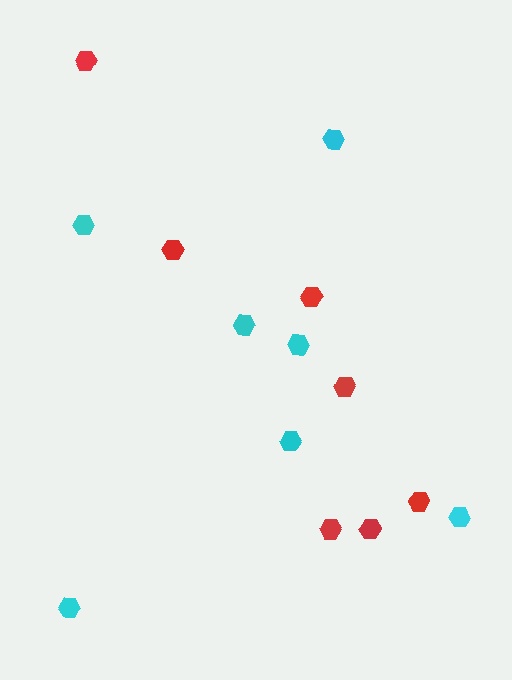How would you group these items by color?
There are 2 groups: one group of cyan hexagons (7) and one group of red hexagons (7).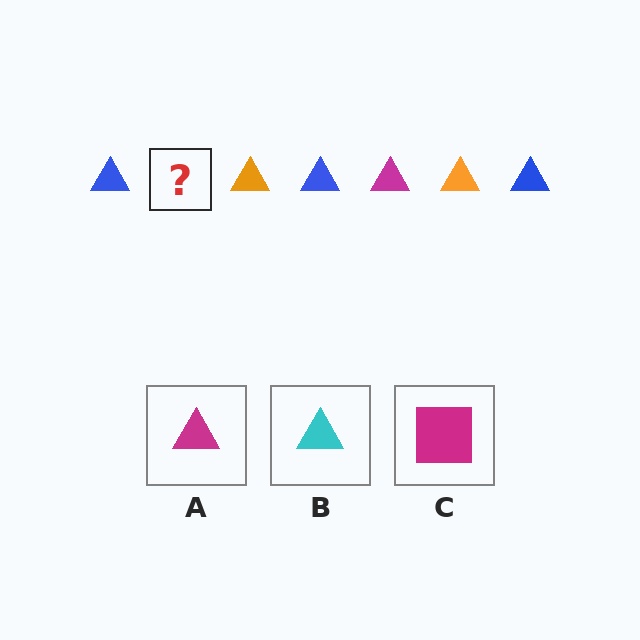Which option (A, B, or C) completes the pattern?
A.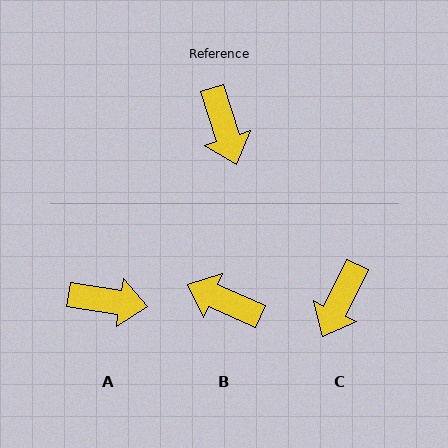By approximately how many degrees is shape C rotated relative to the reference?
Approximately 44 degrees clockwise.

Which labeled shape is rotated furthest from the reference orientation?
B, about 131 degrees away.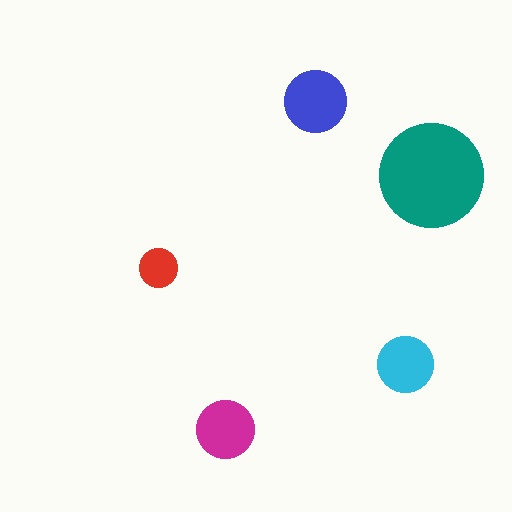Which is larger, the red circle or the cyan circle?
The cyan one.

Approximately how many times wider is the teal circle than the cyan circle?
About 2 times wider.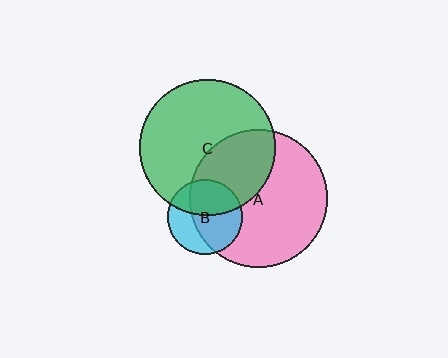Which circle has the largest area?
Circle A (pink).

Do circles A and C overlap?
Yes.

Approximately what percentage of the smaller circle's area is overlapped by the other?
Approximately 35%.